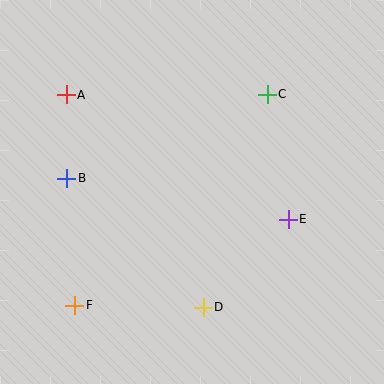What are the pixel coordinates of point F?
Point F is at (75, 306).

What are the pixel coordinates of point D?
Point D is at (203, 307).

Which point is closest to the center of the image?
Point E at (288, 219) is closest to the center.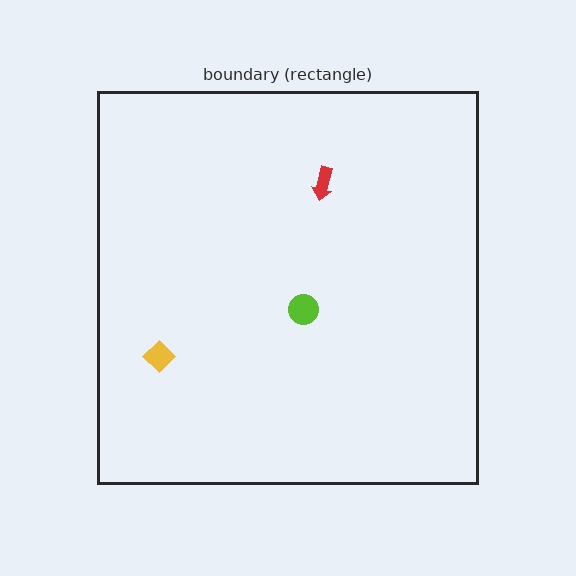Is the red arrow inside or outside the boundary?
Inside.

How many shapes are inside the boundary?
3 inside, 0 outside.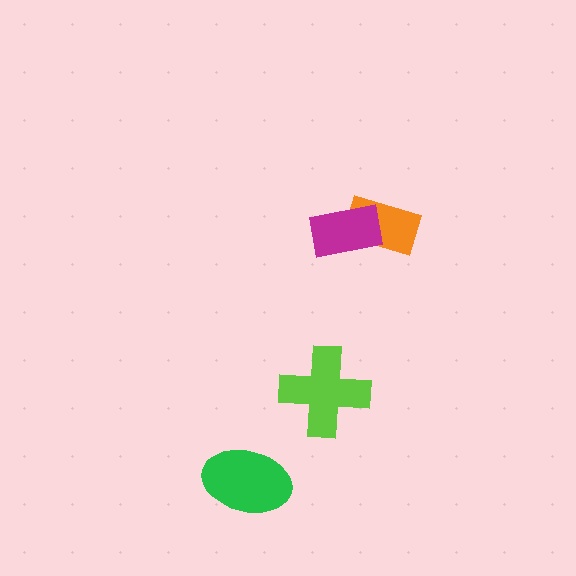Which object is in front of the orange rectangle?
The magenta rectangle is in front of the orange rectangle.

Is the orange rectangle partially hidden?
Yes, it is partially covered by another shape.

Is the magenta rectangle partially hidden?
No, no other shape covers it.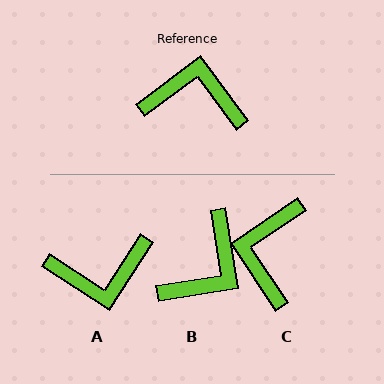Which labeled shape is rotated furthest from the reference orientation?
A, about 159 degrees away.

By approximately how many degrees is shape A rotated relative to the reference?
Approximately 159 degrees clockwise.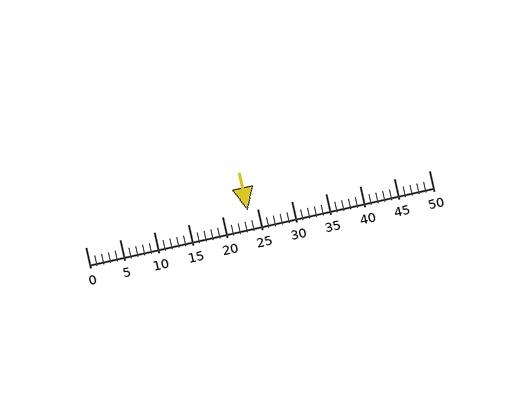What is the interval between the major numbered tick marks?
The major tick marks are spaced 5 units apart.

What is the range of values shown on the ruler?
The ruler shows values from 0 to 50.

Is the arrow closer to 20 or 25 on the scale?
The arrow is closer to 25.